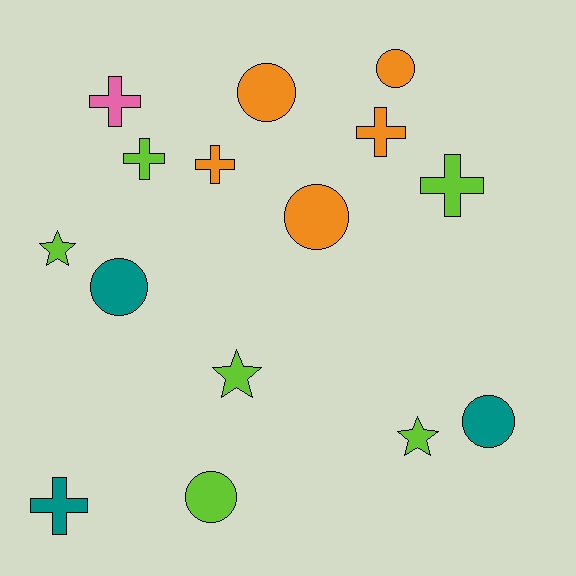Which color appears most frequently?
Lime, with 6 objects.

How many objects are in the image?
There are 15 objects.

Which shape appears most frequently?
Cross, with 6 objects.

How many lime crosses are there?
There are 2 lime crosses.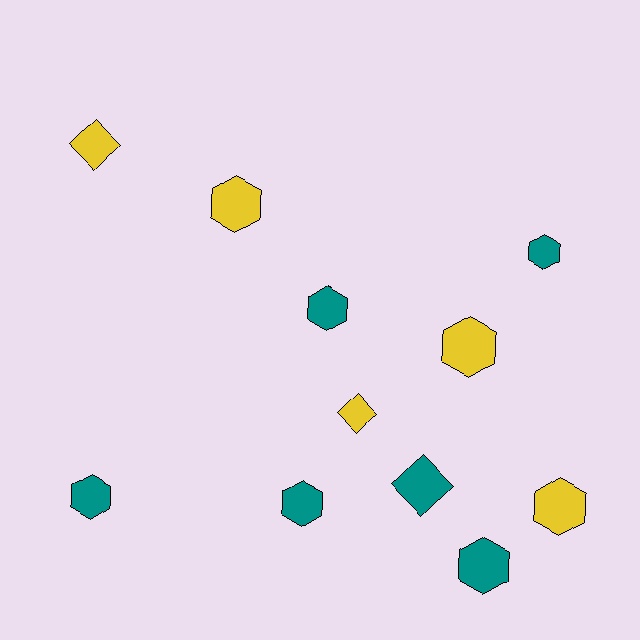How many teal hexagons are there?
There are 5 teal hexagons.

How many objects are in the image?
There are 11 objects.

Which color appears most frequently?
Teal, with 6 objects.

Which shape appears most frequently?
Hexagon, with 8 objects.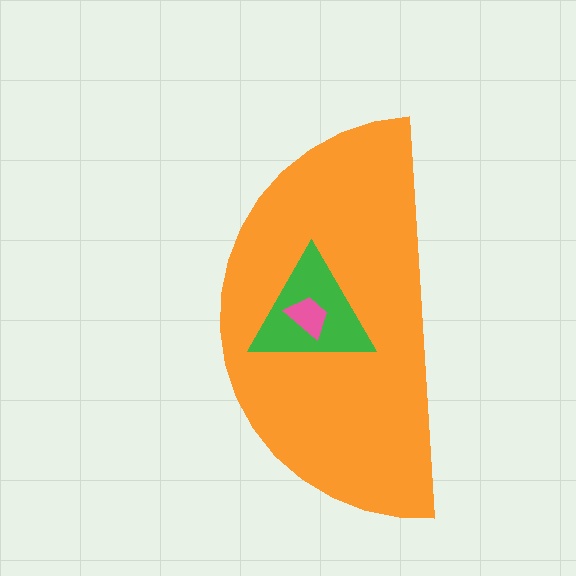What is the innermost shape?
The pink trapezoid.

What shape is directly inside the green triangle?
The pink trapezoid.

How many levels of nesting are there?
3.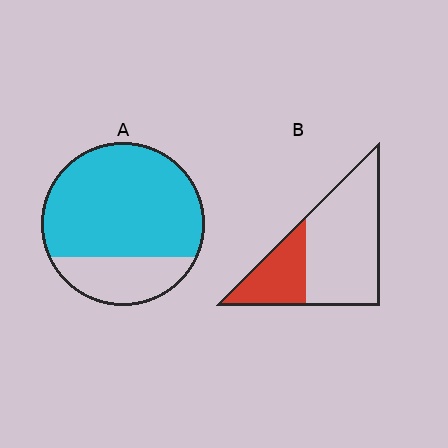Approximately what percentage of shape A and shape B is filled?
A is approximately 75% and B is approximately 30%.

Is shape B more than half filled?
No.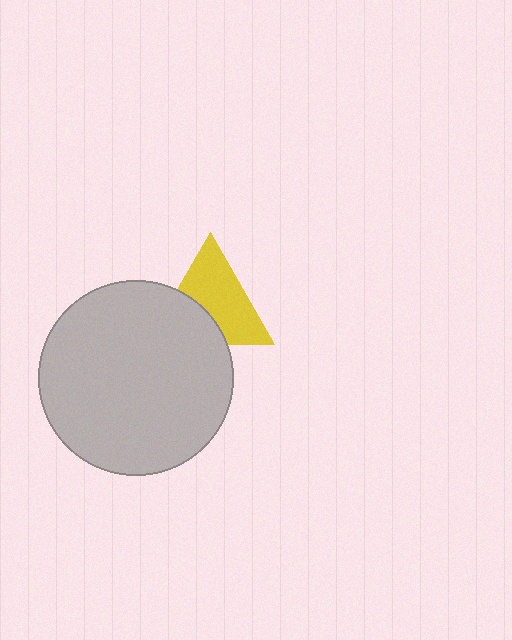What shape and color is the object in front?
The object in front is a light gray circle.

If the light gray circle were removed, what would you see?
You would see the complete yellow triangle.